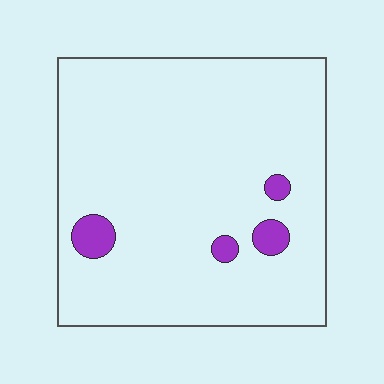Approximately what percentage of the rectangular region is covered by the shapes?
Approximately 5%.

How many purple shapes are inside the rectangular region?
4.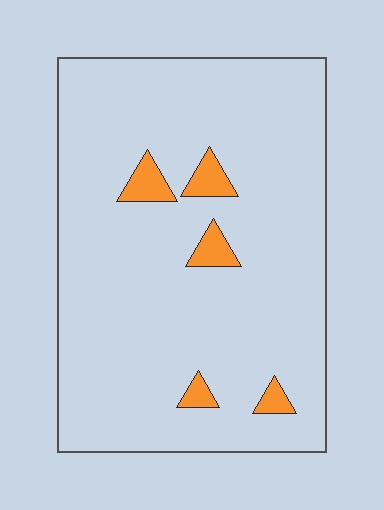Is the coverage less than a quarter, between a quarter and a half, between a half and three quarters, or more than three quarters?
Less than a quarter.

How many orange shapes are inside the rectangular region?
5.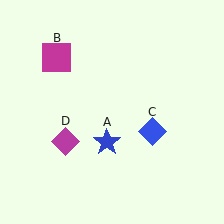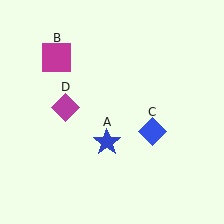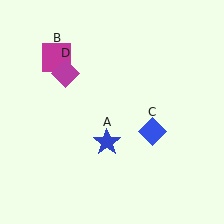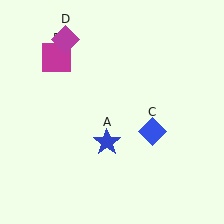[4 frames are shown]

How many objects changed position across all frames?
1 object changed position: magenta diamond (object D).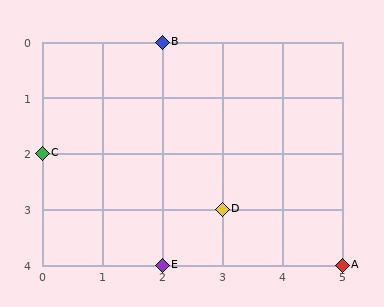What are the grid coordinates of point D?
Point D is at grid coordinates (3, 3).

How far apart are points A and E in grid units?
Points A and E are 3 columns apart.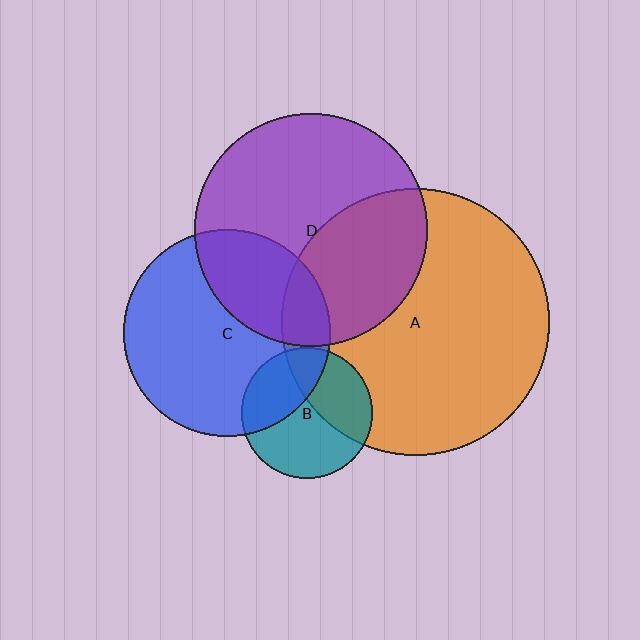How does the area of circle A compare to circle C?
Approximately 1.7 times.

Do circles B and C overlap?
Yes.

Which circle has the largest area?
Circle A (orange).